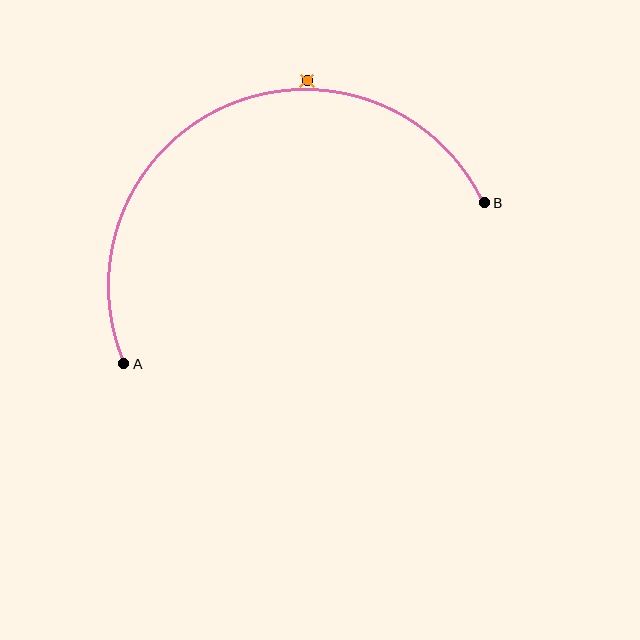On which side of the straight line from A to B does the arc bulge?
The arc bulges above the straight line connecting A and B.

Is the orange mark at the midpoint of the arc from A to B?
No — the orange mark does not lie on the arc at all. It sits slightly outside the curve.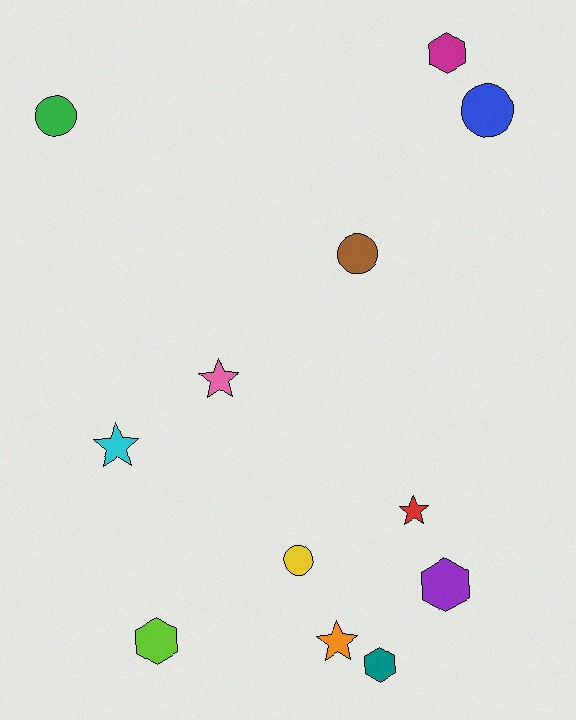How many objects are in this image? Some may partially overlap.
There are 12 objects.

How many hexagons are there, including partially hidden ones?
There are 4 hexagons.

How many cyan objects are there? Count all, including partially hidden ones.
There is 1 cyan object.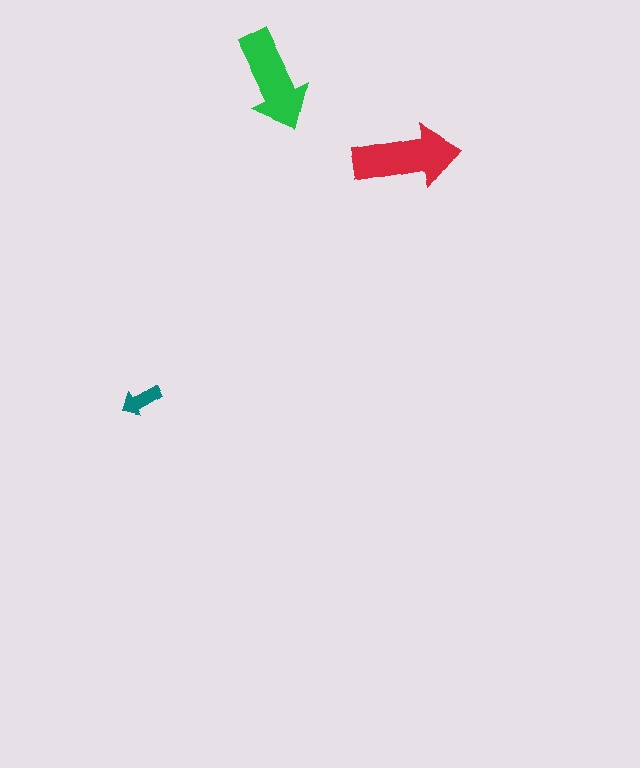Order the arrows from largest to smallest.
the red one, the green one, the teal one.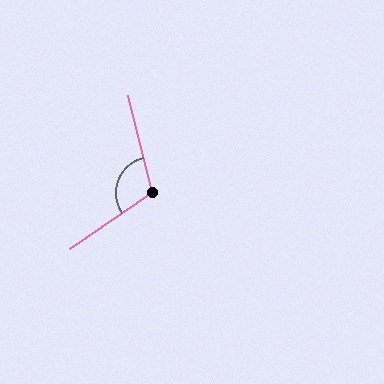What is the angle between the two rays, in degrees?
Approximately 111 degrees.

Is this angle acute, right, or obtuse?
It is obtuse.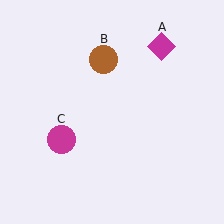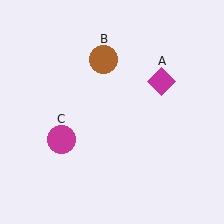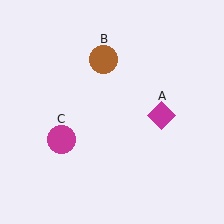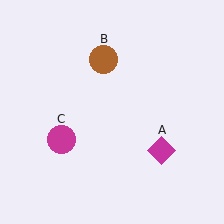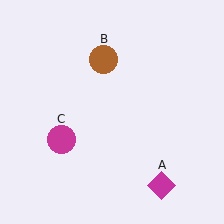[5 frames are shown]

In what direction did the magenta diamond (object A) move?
The magenta diamond (object A) moved down.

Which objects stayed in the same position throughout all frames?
Brown circle (object B) and magenta circle (object C) remained stationary.